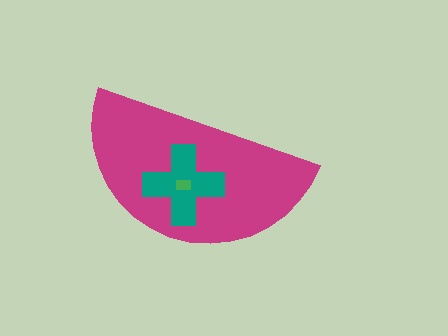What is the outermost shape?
The magenta semicircle.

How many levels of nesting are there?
3.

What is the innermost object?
The green rectangle.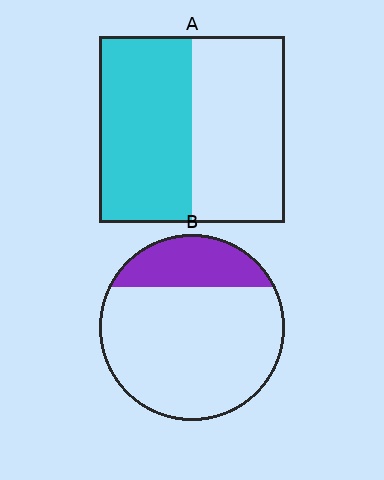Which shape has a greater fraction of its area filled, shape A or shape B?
Shape A.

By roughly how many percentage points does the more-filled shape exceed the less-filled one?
By roughly 25 percentage points (A over B).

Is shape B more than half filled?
No.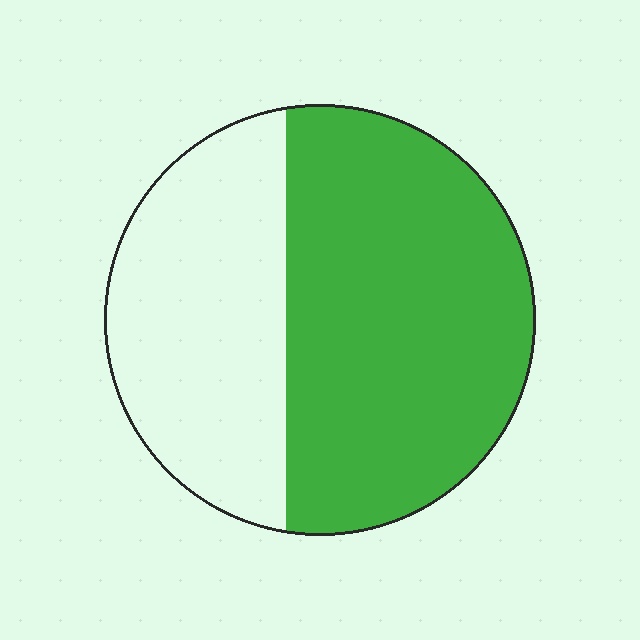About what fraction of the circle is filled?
About three fifths (3/5).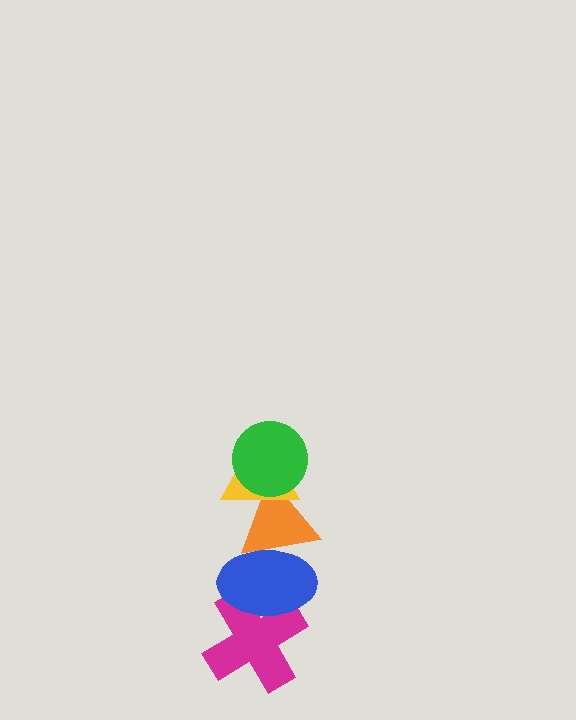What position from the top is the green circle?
The green circle is 1st from the top.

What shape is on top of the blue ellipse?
The orange triangle is on top of the blue ellipse.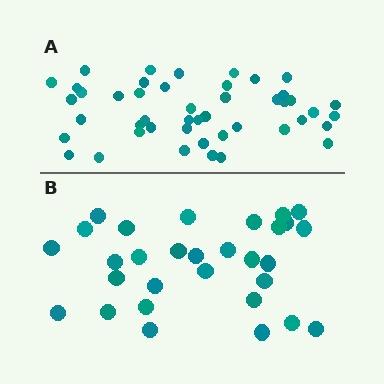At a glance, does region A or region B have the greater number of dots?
Region A (the top region) has more dots.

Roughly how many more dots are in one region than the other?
Region A has approximately 15 more dots than region B.